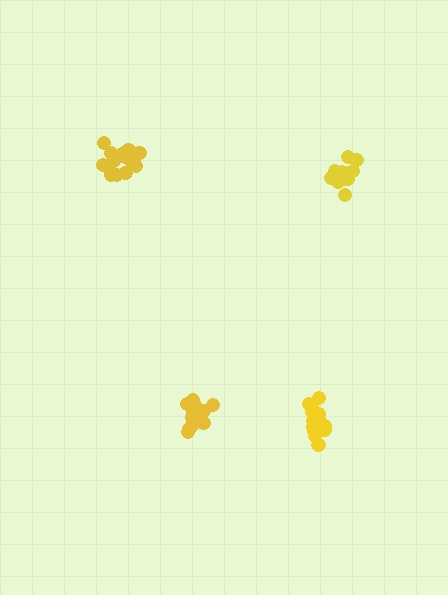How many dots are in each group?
Group 1: 17 dots, Group 2: 18 dots, Group 3: 14 dots, Group 4: 14 dots (63 total).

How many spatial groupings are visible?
There are 4 spatial groupings.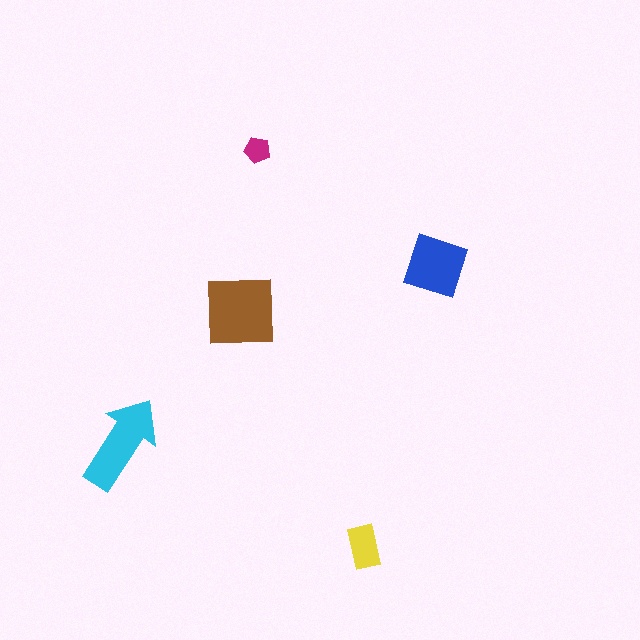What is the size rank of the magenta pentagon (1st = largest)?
5th.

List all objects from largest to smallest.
The brown square, the cyan arrow, the blue diamond, the yellow rectangle, the magenta pentagon.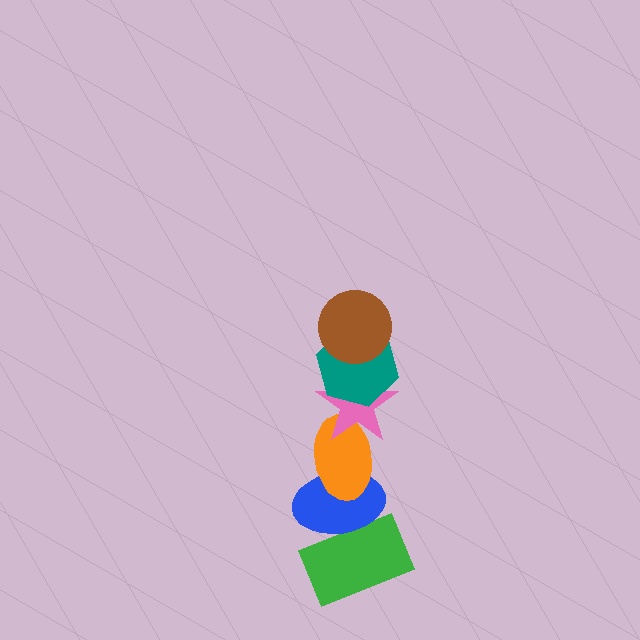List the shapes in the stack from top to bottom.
From top to bottom: the brown circle, the teal hexagon, the pink star, the orange ellipse, the blue ellipse, the green rectangle.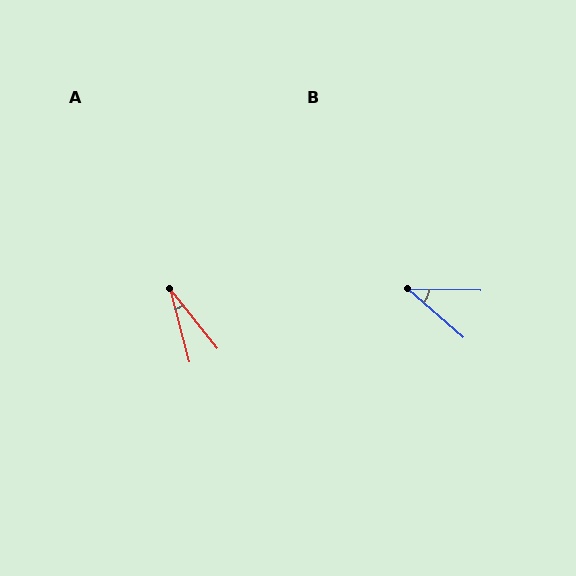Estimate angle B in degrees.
Approximately 40 degrees.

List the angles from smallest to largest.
A (24°), B (40°).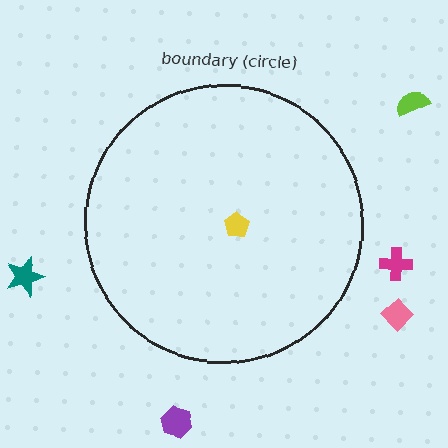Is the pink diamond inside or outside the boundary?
Outside.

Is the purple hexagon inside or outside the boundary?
Outside.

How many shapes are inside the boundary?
1 inside, 5 outside.